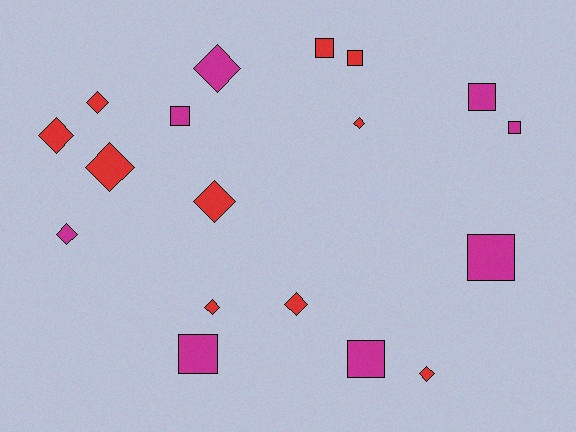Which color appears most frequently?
Red, with 10 objects.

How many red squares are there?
There are 2 red squares.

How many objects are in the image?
There are 18 objects.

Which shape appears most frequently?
Diamond, with 10 objects.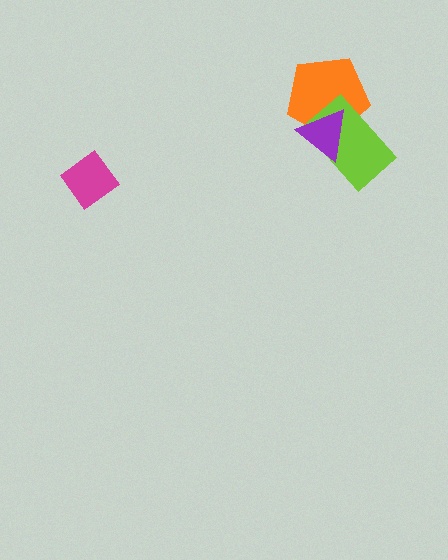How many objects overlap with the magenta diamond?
0 objects overlap with the magenta diamond.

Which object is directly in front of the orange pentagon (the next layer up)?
The lime rectangle is directly in front of the orange pentagon.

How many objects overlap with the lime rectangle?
2 objects overlap with the lime rectangle.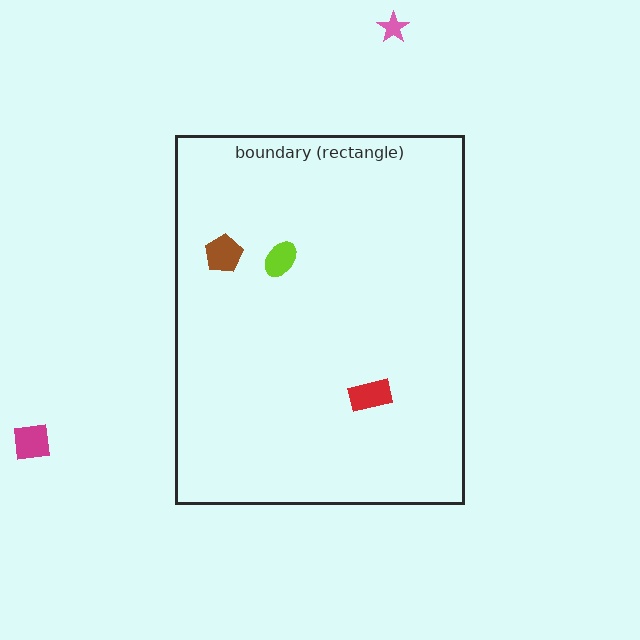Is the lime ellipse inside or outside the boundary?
Inside.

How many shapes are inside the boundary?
3 inside, 2 outside.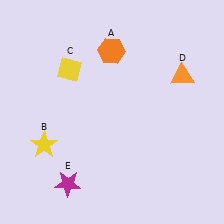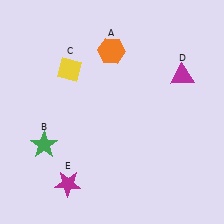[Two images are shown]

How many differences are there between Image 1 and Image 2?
There are 2 differences between the two images.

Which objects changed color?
B changed from yellow to green. D changed from orange to magenta.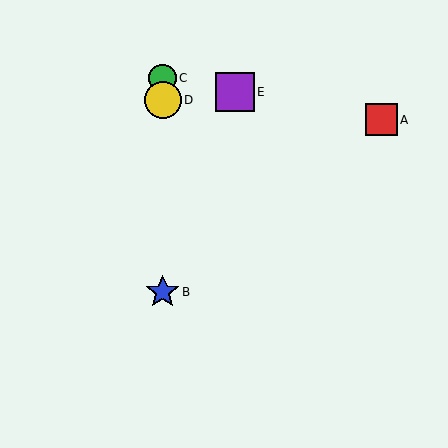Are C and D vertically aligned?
Yes, both are at x≈163.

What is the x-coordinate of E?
Object E is at x≈235.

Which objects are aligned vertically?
Objects B, C, D are aligned vertically.